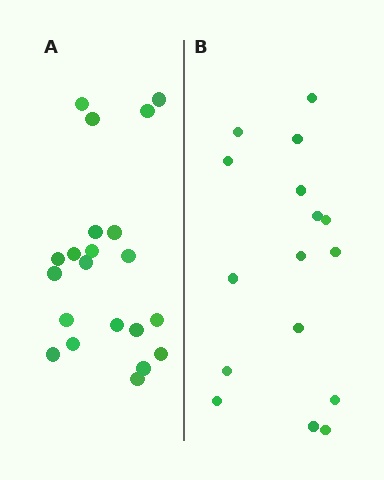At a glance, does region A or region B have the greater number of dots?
Region A (the left region) has more dots.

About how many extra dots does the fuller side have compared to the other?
Region A has about 5 more dots than region B.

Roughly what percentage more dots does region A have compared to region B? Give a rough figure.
About 30% more.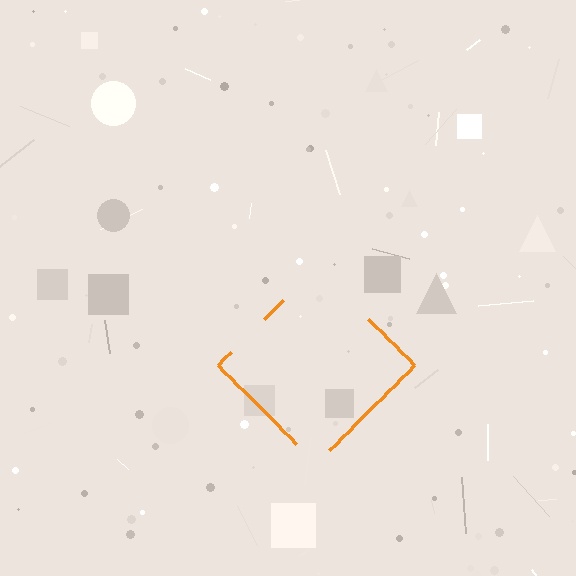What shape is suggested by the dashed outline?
The dashed outline suggests a diamond.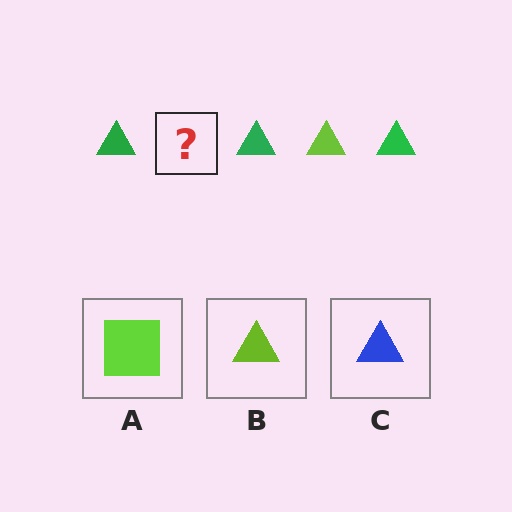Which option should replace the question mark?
Option B.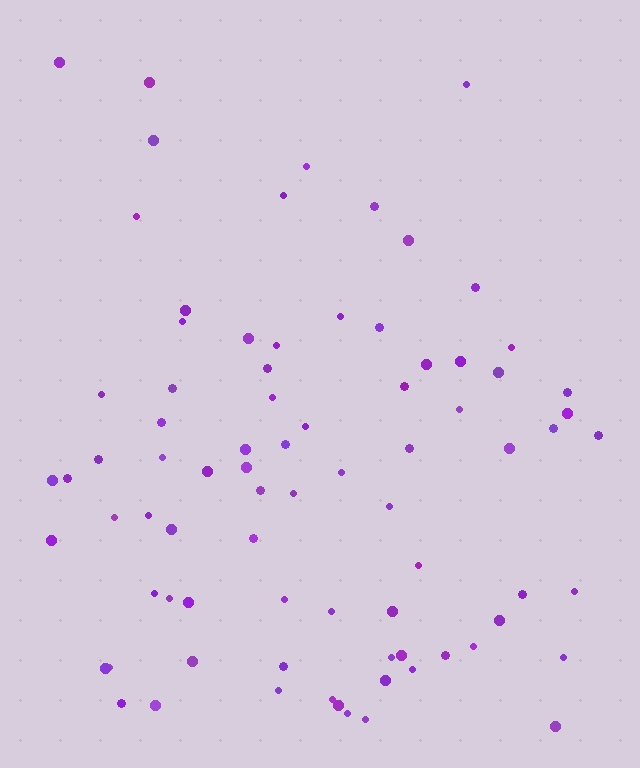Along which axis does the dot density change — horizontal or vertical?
Vertical.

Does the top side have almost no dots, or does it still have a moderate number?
Still a moderate number, just noticeably fewer than the bottom.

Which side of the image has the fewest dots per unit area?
The top.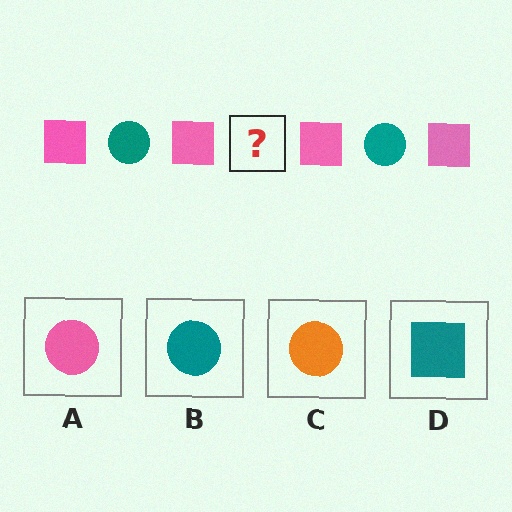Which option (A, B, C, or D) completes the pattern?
B.